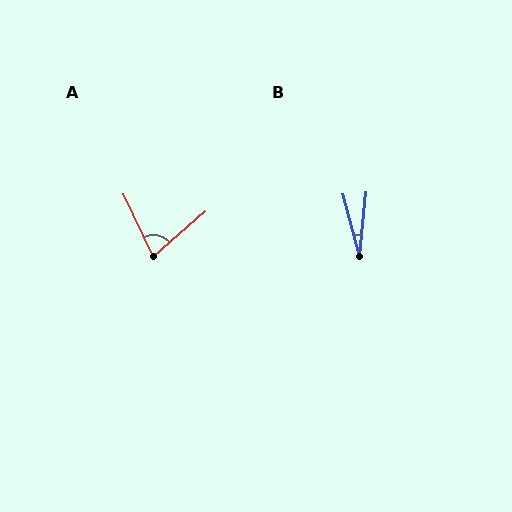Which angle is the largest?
A, at approximately 74 degrees.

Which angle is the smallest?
B, at approximately 21 degrees.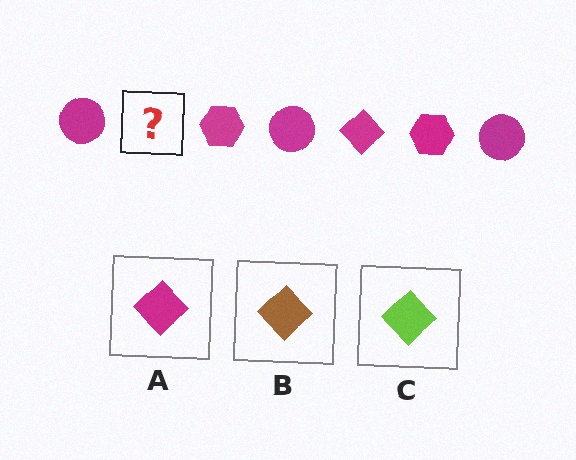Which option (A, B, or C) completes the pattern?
A.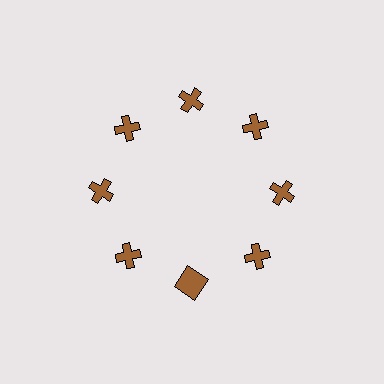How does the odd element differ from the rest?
It has a different shape: square instead of cross.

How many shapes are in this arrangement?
There are 8 shapes arranged in a ring pattern.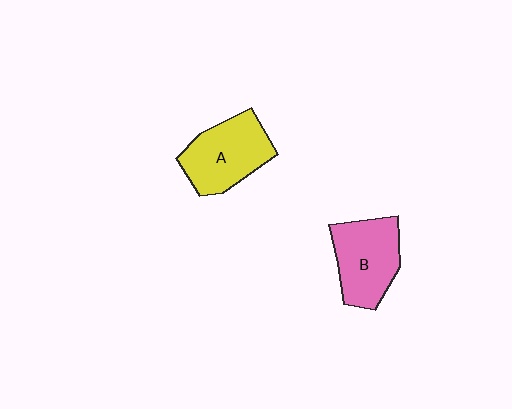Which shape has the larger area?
Shape A (yellow).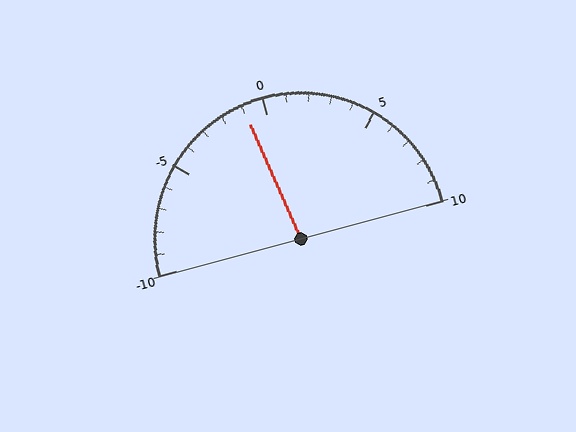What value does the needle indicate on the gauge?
The needle indicates approximately -1.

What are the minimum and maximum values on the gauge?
The gauge ranges from -10 to 10.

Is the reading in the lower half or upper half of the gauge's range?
The reading is in the lower half of the range (-10 to 10).